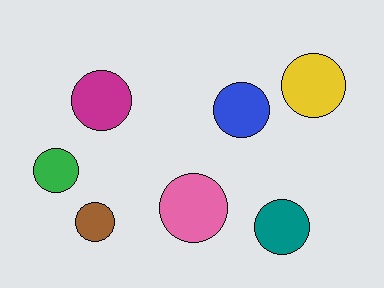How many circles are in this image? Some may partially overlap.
There are 7 circles.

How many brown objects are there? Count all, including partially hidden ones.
There is 1 brown object.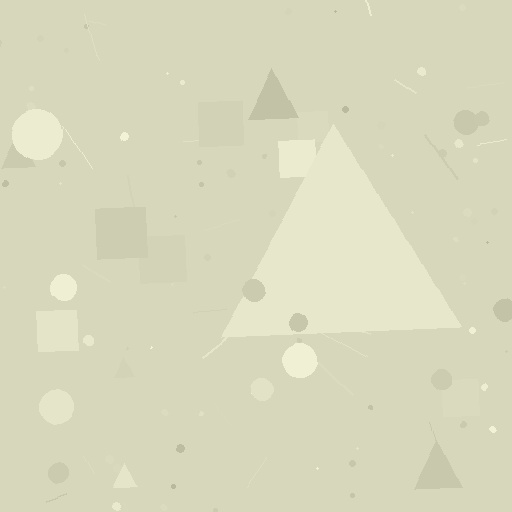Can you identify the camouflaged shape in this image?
The camouflaged shape is a triangle.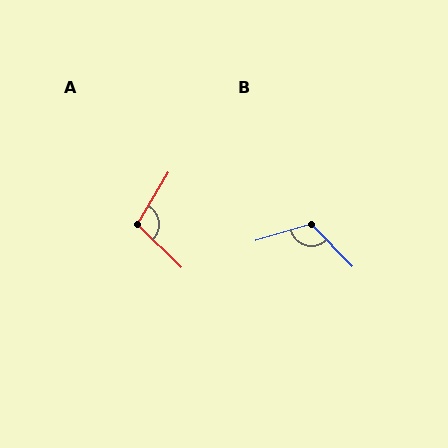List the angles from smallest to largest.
A (103°), B (119°).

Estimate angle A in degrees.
Approximately 103 degrees.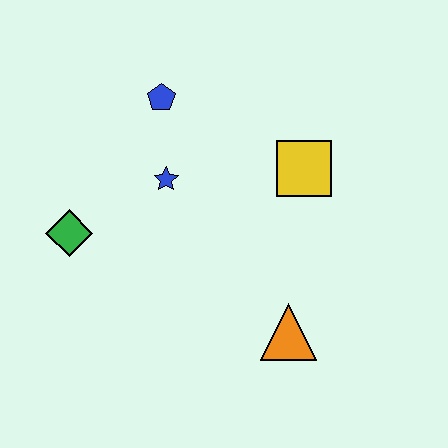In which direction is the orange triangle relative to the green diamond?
The orange triangle is to the right of the green diamond.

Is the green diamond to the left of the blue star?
Yes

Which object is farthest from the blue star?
The orange triangle is farthest from the blue star.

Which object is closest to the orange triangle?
The yellow square is closest to the orange triangle.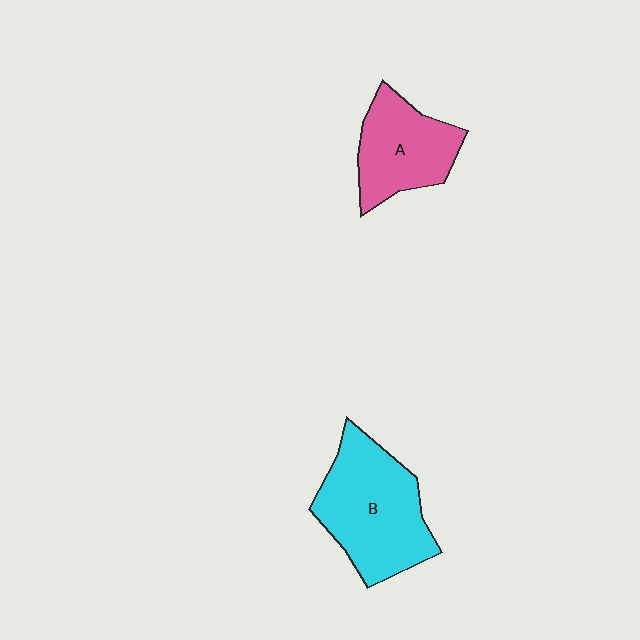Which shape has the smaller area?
Shape A (pink).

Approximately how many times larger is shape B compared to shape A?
Approximately 1.4 times.